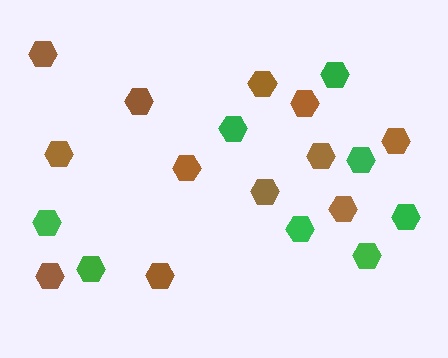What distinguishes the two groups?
There are 2 groups: one group of brown hexagons (12) and one group of green hexagons (8).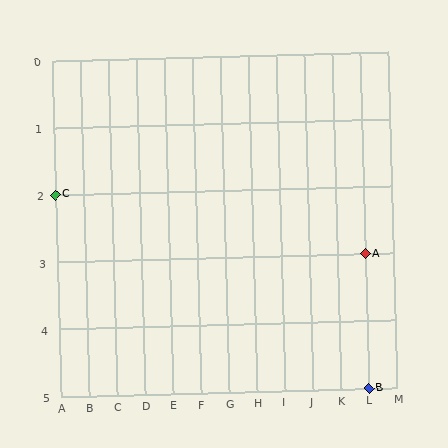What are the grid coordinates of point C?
Point C is at grid coordinates (A, 2).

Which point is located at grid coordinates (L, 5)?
Point B is at (L, 5).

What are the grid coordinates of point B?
Point B is at grid coordinates (L, 5).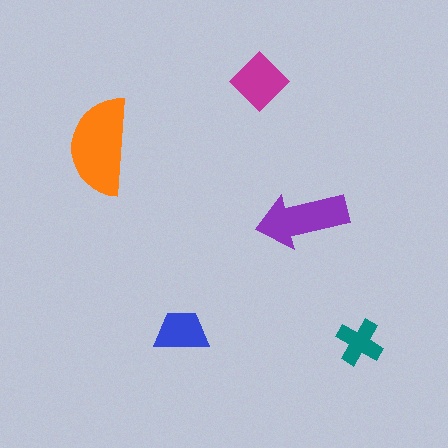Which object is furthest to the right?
The teal cross is rightmost.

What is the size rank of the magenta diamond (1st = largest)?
3rd.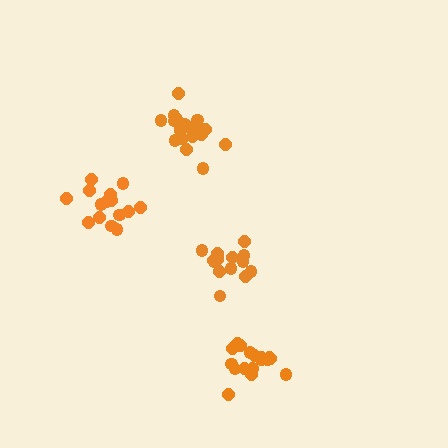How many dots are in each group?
Group 1: 21 dots, Group 2: 15 dots, Group 3: 17 dots, Group 4: 16 dots (69 total).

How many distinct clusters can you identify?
There are 4 distinct clusters.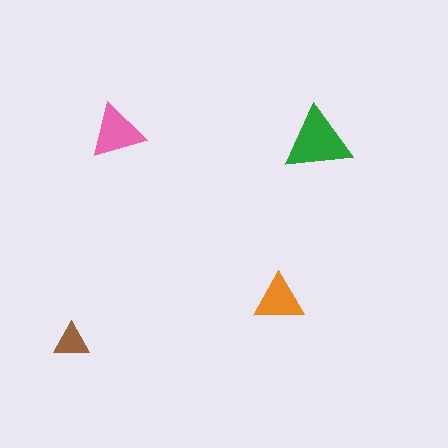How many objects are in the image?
There are 4 objects in the image.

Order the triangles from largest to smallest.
the green one, the pink one, the orange one, the brown one.